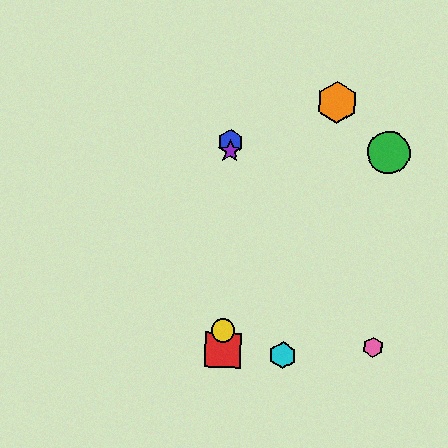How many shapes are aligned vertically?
4 shapes (the red square, the blue hexagon, the yellow circle, the purple star) are aligned vertically.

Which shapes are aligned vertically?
The red square, the blue hexagon, the yellow circle, the purple star are aligned vertically.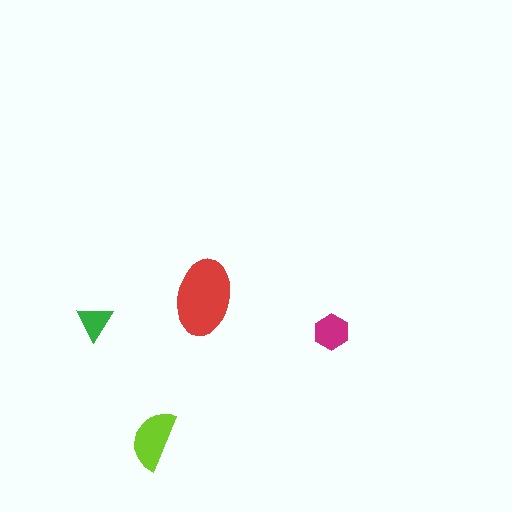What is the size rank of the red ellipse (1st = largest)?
1st.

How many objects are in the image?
There are 4 objects in the image.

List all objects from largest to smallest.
The red ellipse, the lime semicircle, the magenta hexagon, the green triangle.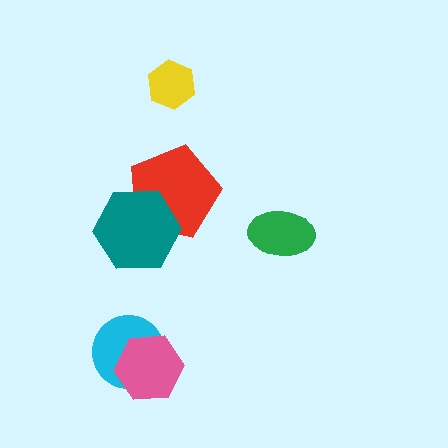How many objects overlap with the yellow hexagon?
0 objects overlap with the yellow hexagon.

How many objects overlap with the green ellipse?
0 objects overlap with the green ellipse.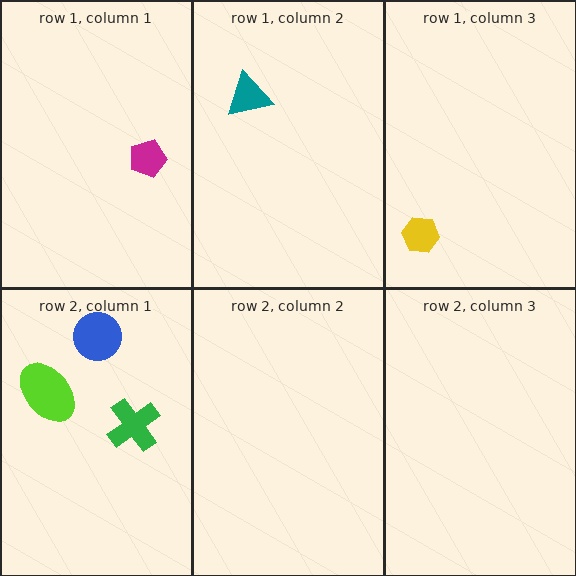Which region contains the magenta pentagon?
The row 1, column 1 region.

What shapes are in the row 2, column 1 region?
The blue circle, the lime ellipse, the green cross.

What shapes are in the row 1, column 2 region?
The teal triangle.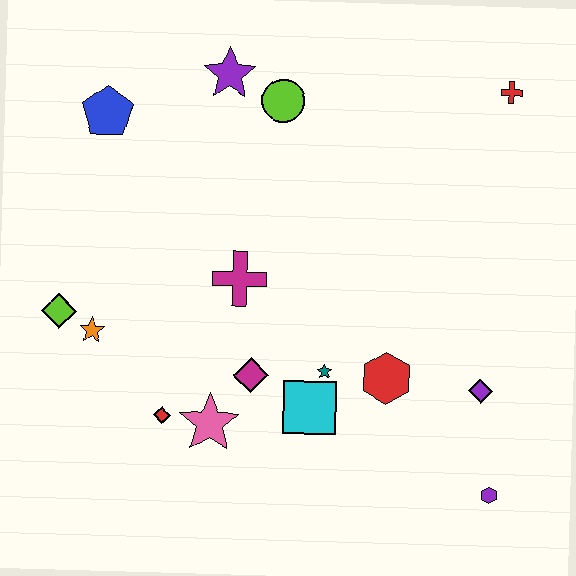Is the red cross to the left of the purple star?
No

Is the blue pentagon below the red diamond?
No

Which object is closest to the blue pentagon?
The purple star is closest to the blue pentagon.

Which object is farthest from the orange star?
The red cross is farthest from the orange star.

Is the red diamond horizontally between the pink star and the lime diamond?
Yes